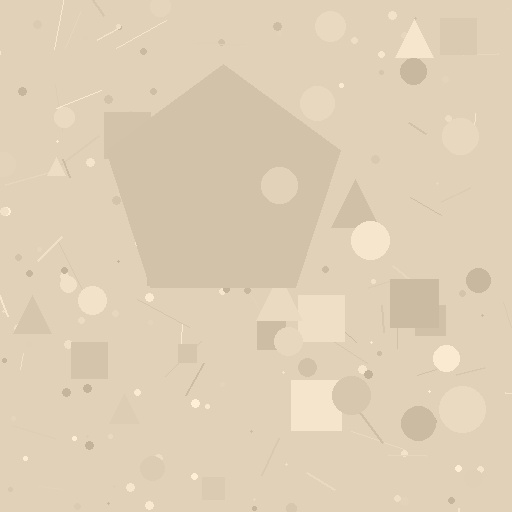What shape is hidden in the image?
A pentagon is hidden in the image.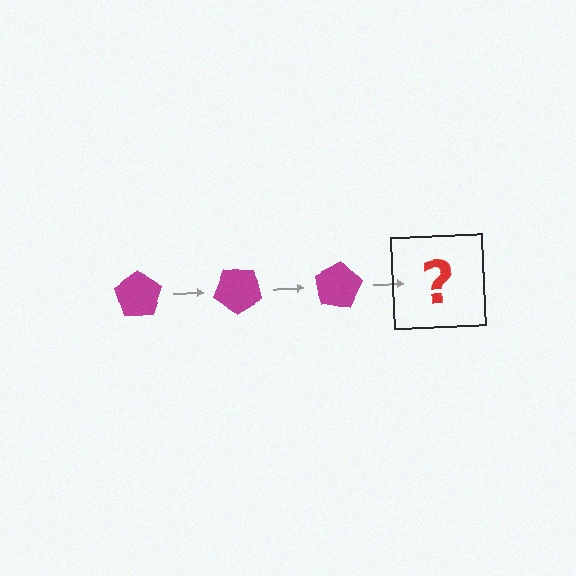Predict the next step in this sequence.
The next step is a magenta pentagon rotated 120 degrees.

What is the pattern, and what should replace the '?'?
The pattern is that the pentagon rotates 40 degrees each step. The '?' should be a magenta pentagon rotated 120 degrees.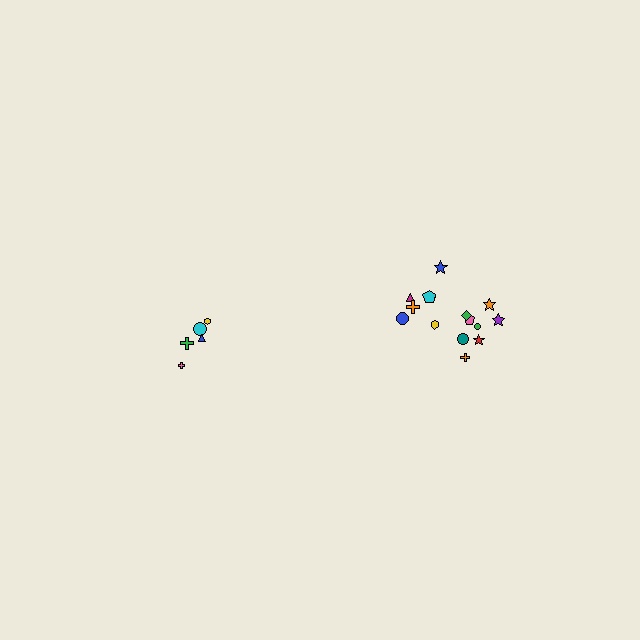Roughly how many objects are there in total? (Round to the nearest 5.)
Roughly 20 objects in total.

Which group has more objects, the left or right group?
The right group.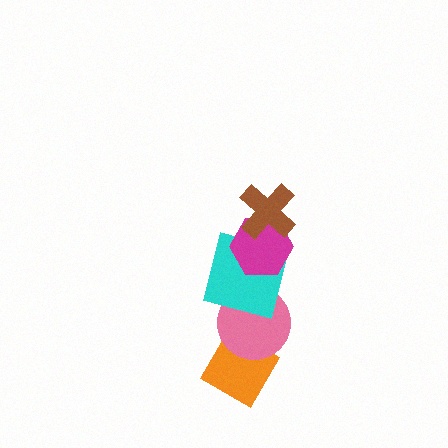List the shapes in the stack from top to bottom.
From top to bottom: the brown cross, the magenta hexagon, the cyan square, the pink circle, the orange diamond.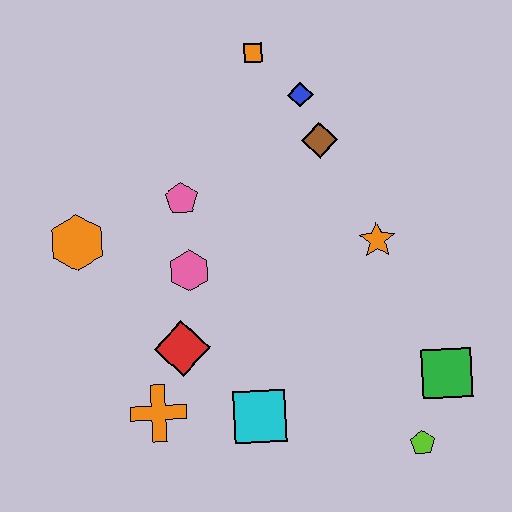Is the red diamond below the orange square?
Yes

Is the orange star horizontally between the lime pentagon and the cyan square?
Yes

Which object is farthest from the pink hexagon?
The lime pentagon is farthest from the pink hexagon.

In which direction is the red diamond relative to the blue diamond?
The red diamond is below the blue diamond.